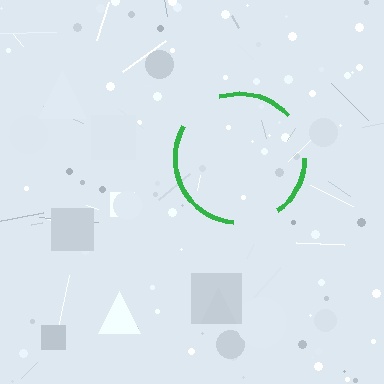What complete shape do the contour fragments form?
The contour fragments form a circle.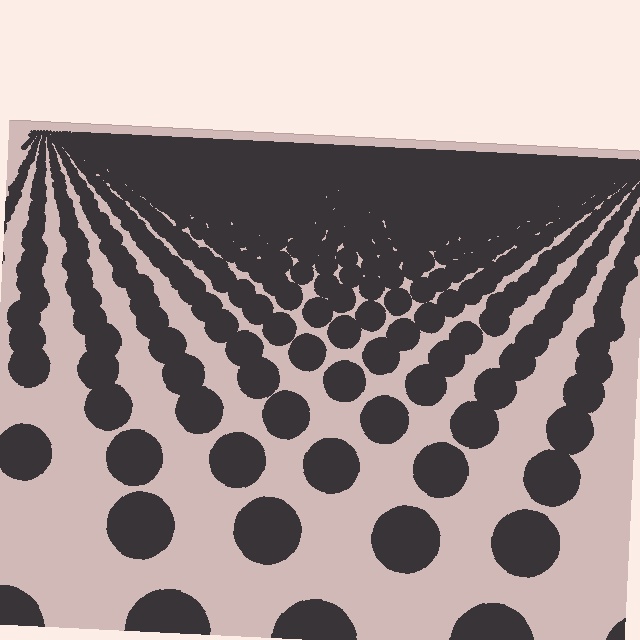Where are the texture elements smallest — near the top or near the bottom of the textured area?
Near the top.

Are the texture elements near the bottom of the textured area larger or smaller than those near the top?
Larger. Near the bottom, elements are closer to the viewer and appear at a bigger on-screen size.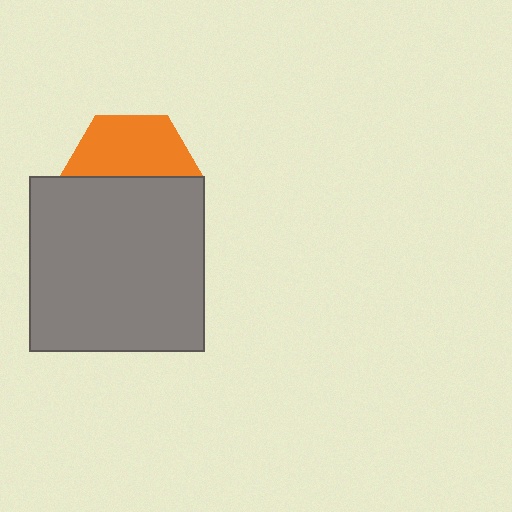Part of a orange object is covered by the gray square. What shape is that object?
It is a hexagon.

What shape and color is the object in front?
The object in front is a gray square.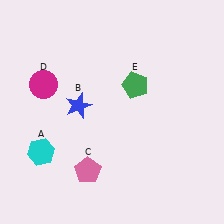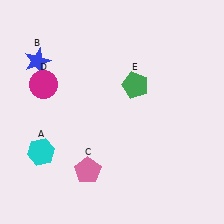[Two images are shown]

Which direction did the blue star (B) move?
The blue star (B) moved up.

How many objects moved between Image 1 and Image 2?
1 object moved between the two images.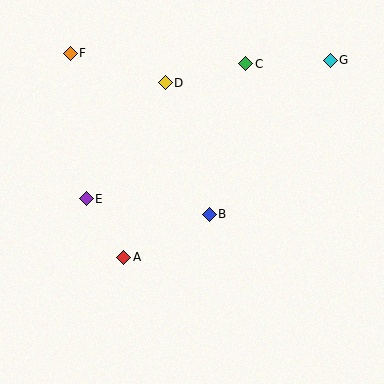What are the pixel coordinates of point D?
Point D is at (165, 83).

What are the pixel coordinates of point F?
Point F is at (70, 53).